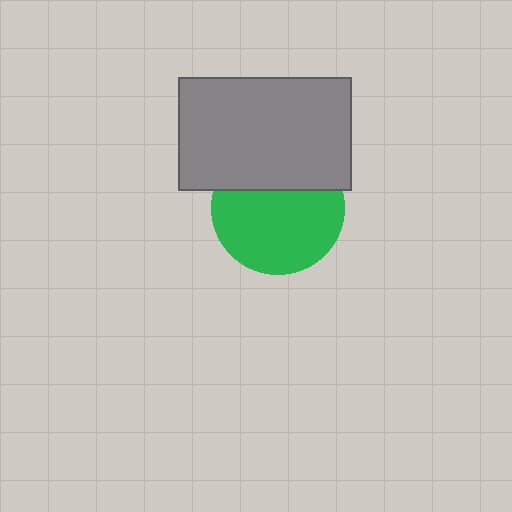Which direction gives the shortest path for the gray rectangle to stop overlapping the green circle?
Moving up gives the shortest separation.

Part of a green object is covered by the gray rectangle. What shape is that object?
It is a circle.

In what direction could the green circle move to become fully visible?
The green circle could move down. That would shift it out from behind the gray rectangle entirely.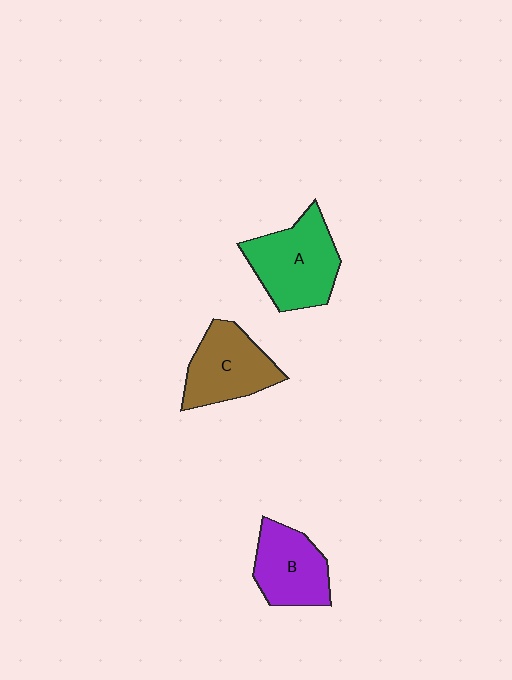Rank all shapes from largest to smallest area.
From largest to smallest: A (green), C (brown), B (purple).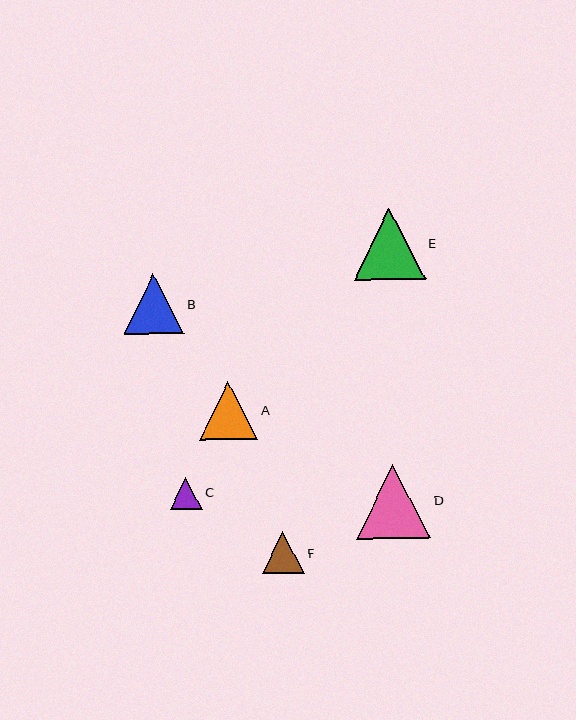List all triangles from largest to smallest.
From largest to smallest: D, E, B, A, F, C.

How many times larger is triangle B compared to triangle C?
Triangle B is approximately 1.9 times the size of triangle C.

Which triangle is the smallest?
Triangle C is the smallest with a size of approximately 32 pixels.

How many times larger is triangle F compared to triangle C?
Triangle F is approximately 1.3 times the size of triangle C.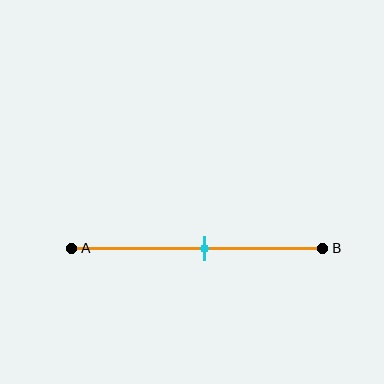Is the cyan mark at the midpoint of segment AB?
Yes, the mark is approximately at the midpoint.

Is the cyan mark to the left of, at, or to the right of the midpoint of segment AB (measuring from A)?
The cyan mark is approximately at the midpoint of segment AB.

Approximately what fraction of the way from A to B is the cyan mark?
The cyan mark is approximately 55% of the way from A to B.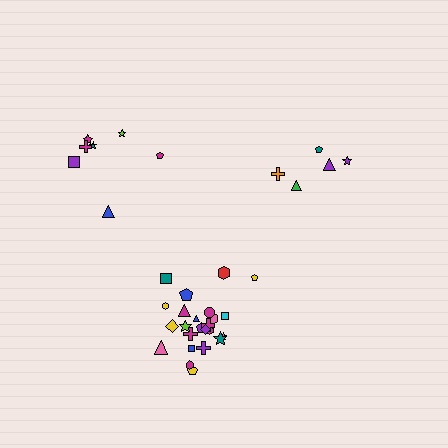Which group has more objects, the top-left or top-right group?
The top-left group.